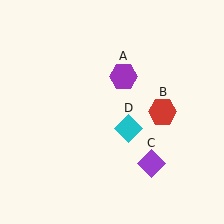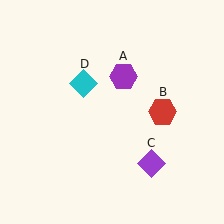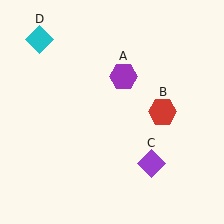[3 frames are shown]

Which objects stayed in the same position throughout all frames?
Purple hexagon (object A) and red hexagon (object B) and purple diamond (object C) remained stationary.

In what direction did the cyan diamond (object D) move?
The cyan diamond (object D) moved up and to the left.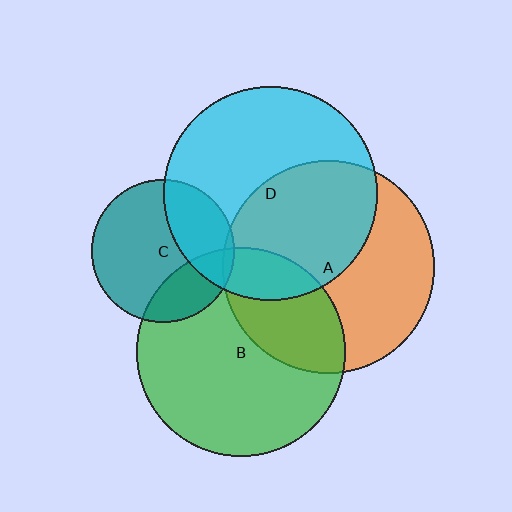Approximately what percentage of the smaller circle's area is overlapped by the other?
Approximately 30%.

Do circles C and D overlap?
Yes.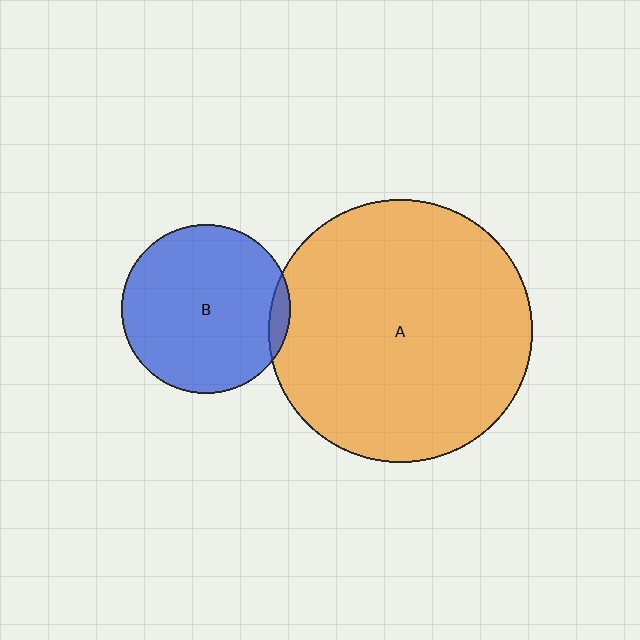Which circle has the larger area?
Circle A (orange).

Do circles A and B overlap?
Yes.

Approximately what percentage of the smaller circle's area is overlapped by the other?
Approximately 5%.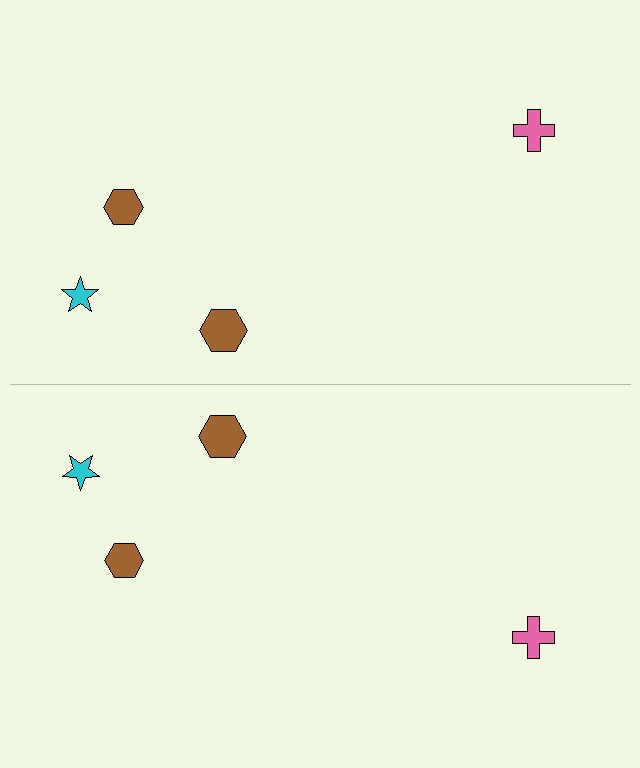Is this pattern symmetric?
Yes, this pattern has bilateral (reflection) symmetry.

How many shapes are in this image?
There are 8 shapes in this image.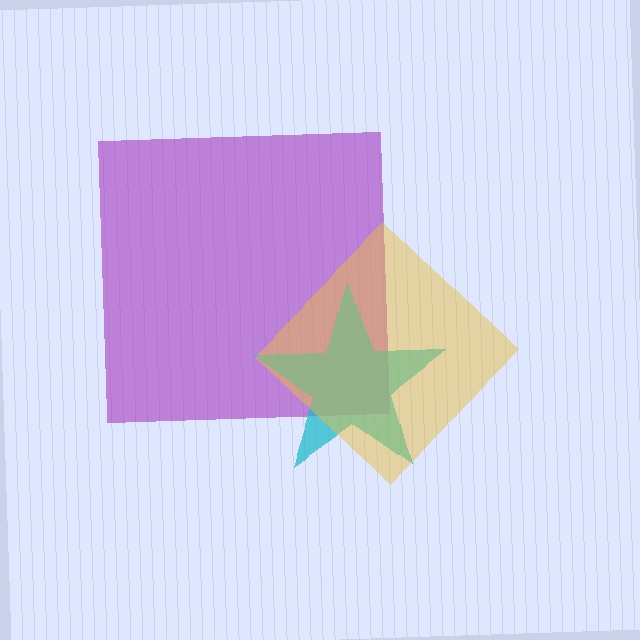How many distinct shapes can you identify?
There are 3 distinct shapes: a purple square, a cyan star, a yellow diamond.